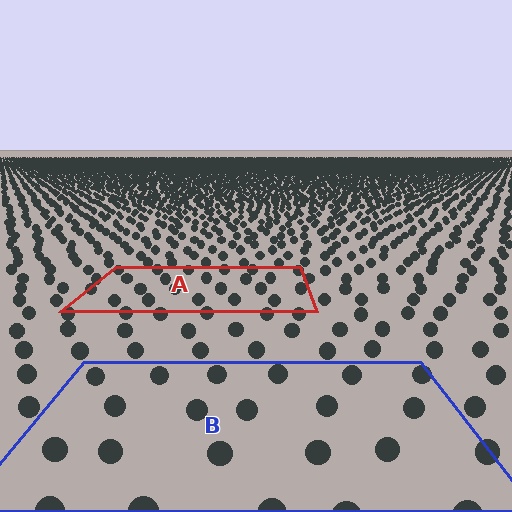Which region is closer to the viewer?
Region B is closer. The texture elements there are larger and more spread out.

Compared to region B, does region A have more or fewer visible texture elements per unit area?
Region A has more texture elements per unit area — they are packed more densely because it is farther away.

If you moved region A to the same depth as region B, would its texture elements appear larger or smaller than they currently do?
They would appear larger. At a closer depth, the same texture elements are projected at a bigger on-screen size.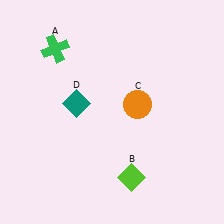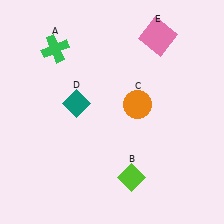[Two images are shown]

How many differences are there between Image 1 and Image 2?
There is 1 difference between the two images.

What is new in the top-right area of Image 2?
A pink square (E) was added in the top-right area of Image 2.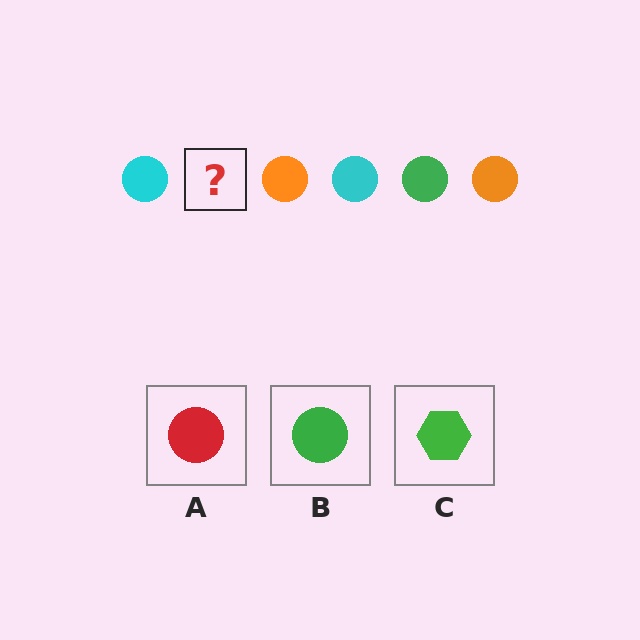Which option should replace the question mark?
Option B.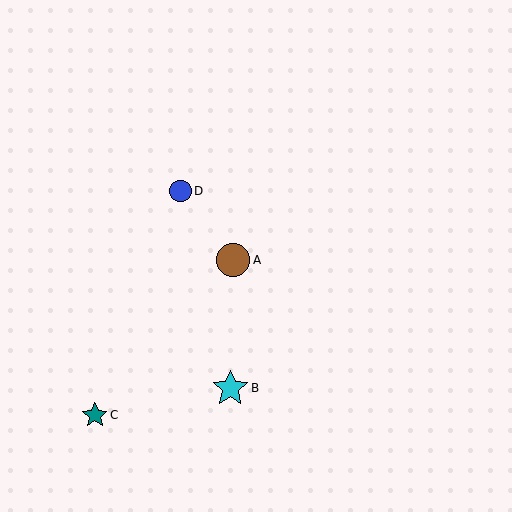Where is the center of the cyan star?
The center of the cyan star is at (230, 388).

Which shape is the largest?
The cyan star (labeled B) is the largest.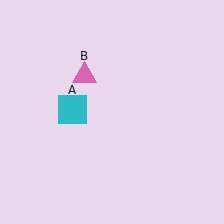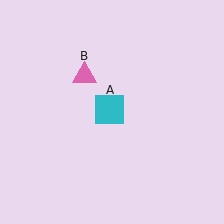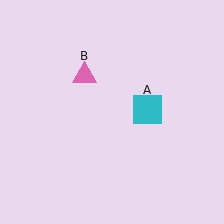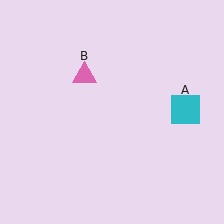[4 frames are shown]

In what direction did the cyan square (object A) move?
The cyan square (object A) moved right.